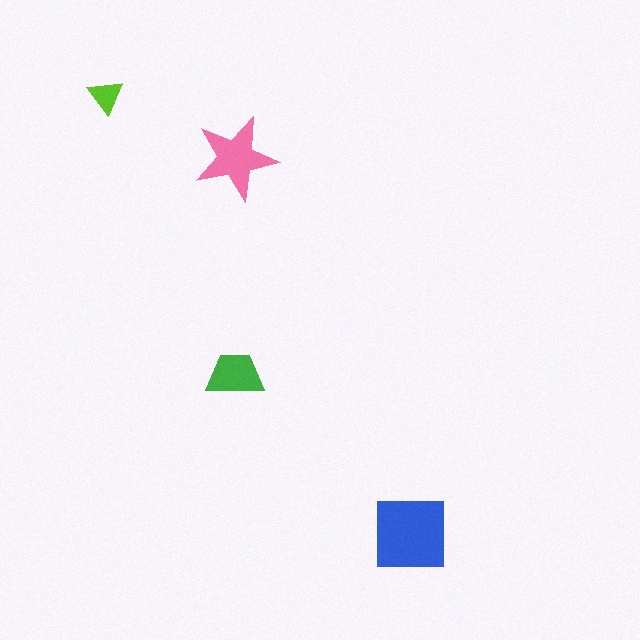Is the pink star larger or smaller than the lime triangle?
Larger.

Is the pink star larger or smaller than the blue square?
Smaller.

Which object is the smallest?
The lime triangle.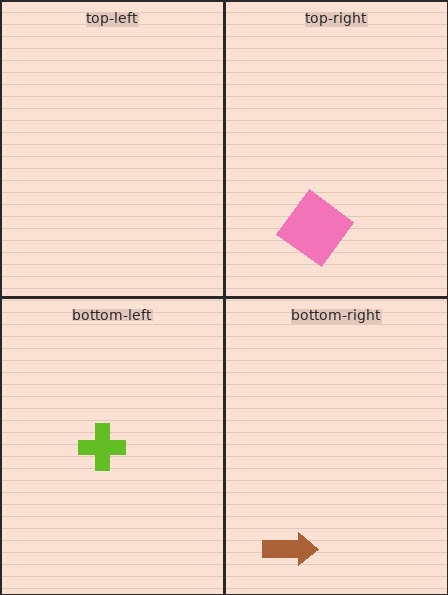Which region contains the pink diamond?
The top-right region.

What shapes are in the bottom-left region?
The lime cross.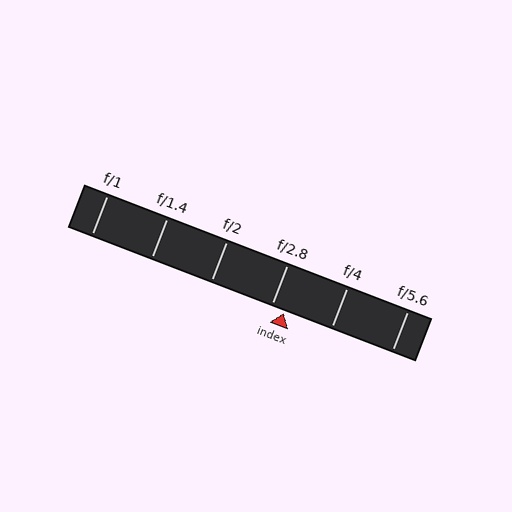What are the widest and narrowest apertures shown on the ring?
The widest aperture shown is f/1 and the narrowest is f/5.6.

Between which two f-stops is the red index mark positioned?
The index mark is between f/2.8 and f/4.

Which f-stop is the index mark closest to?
The index mark is closest to f/2.8.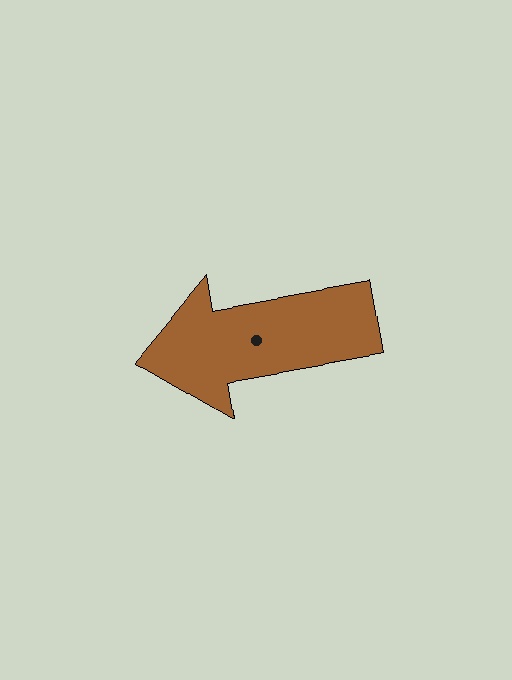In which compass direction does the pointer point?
West.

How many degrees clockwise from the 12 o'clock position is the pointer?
Approximately 260 degrees.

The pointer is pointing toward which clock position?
Roughly 9 o'clock.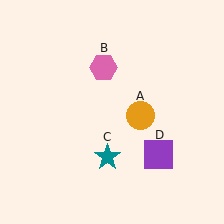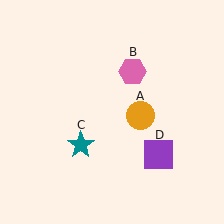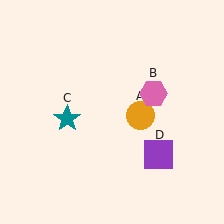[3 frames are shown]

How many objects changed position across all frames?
2 objects changed position: pink hexagon (object B), teal star (object C).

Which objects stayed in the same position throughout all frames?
Orange circle (object A) and purple square (object D) remained stationary.